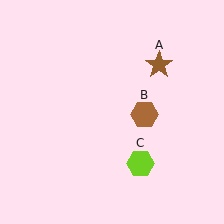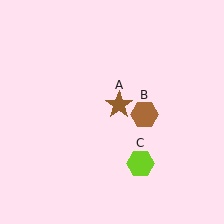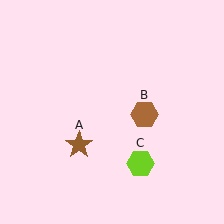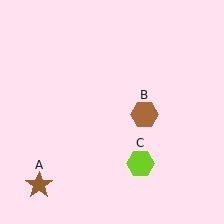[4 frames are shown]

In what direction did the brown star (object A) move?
The brown star (object A) moved down and to the left.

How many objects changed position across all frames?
1 object changed position: brown star (object A).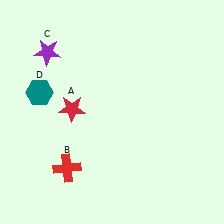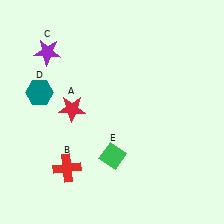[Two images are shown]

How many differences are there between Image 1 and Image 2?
There is 1 difference between the two images.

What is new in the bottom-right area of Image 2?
A green diamond (E) was added in the bottom-right area of Image 2.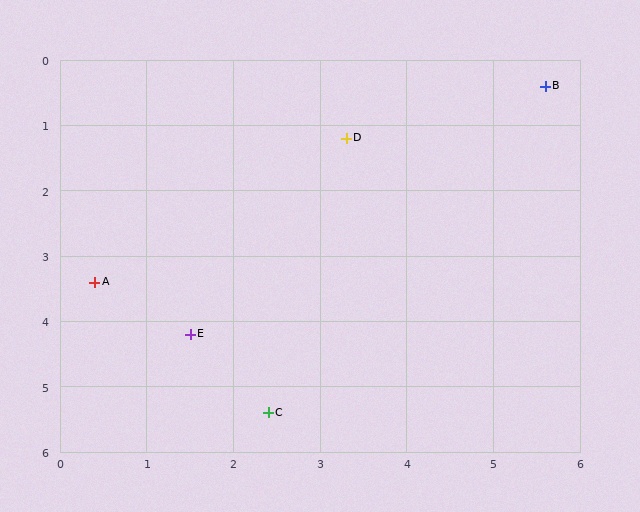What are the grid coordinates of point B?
Point B is at approximately (5.6, 0.4).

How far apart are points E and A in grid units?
Points E and A are about 1.4 grid units apart.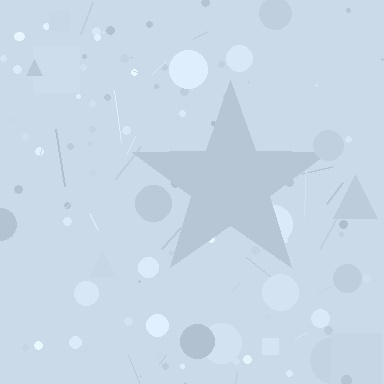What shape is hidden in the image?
A star is hidden in the image.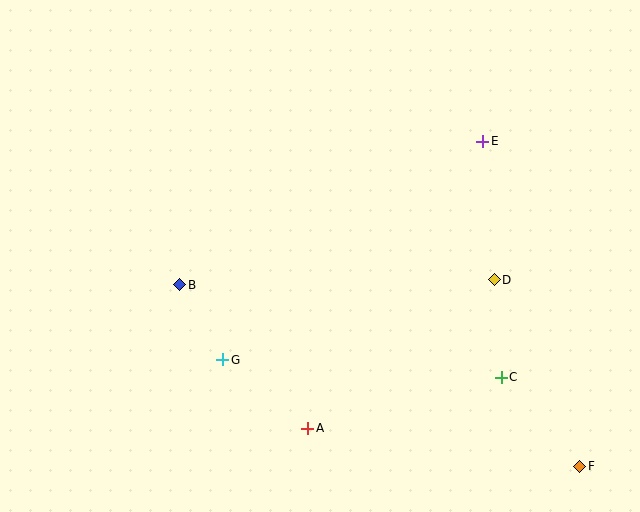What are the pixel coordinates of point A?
Point A is at (308, 428).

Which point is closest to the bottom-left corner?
Point G is closest to the bottom-left corner.